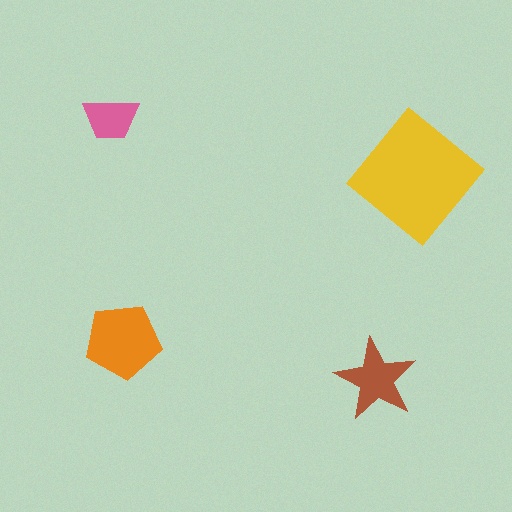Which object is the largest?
The yellow diamond.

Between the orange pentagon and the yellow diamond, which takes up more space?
The yellow diamond.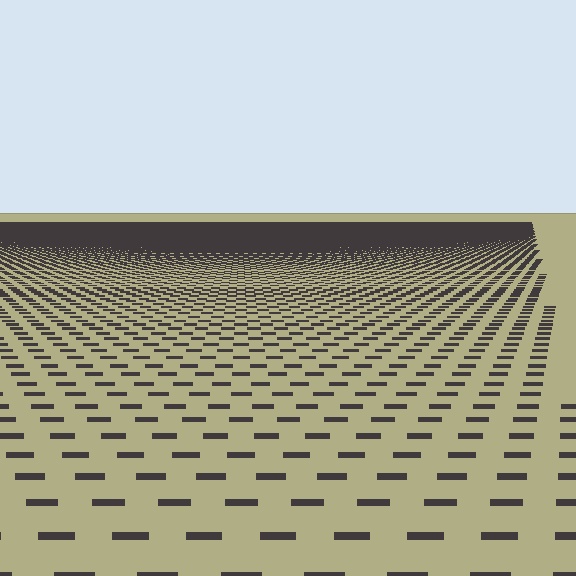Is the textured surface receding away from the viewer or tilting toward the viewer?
The surface is receding away from the viewer. Texture elements get smaller and denser toward the top.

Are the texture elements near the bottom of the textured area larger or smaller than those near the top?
Larger. Near the bottom, elements are closer to the viewer and appear at a bigger on-screen size.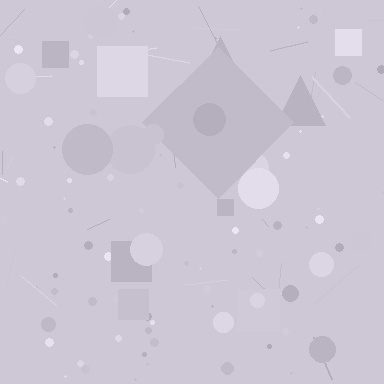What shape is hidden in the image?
A diamond is hidden in the image.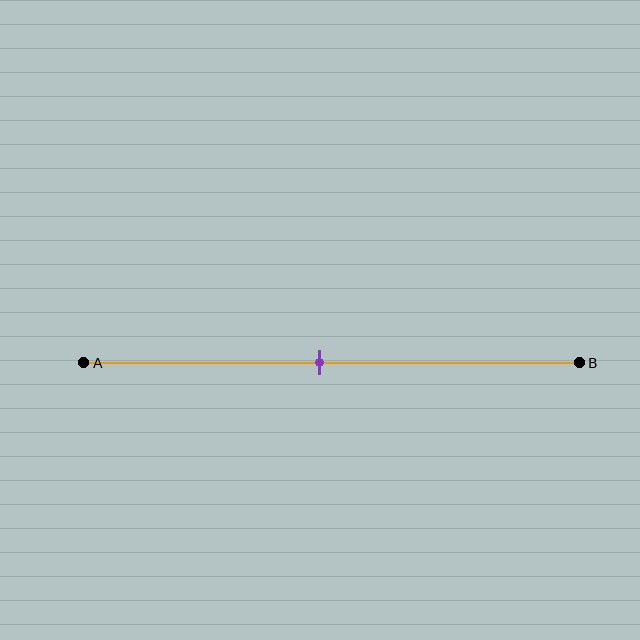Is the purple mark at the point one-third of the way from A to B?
No, the mark is at about 50% from A, not at the 33% one-third point.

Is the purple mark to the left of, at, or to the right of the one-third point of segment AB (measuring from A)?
The purple mark is to the right of the one-third point of segment AB.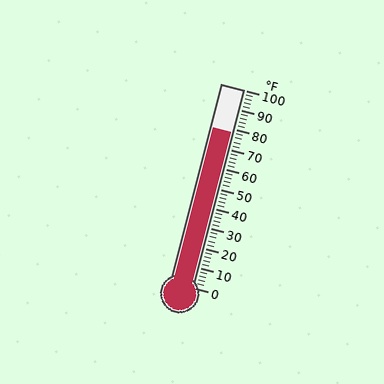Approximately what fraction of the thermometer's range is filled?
The thermometer is filled to approximately 80% of its range.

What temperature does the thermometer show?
The thermometer shows approximately 78°F.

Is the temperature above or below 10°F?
The temperature is above 10°F.